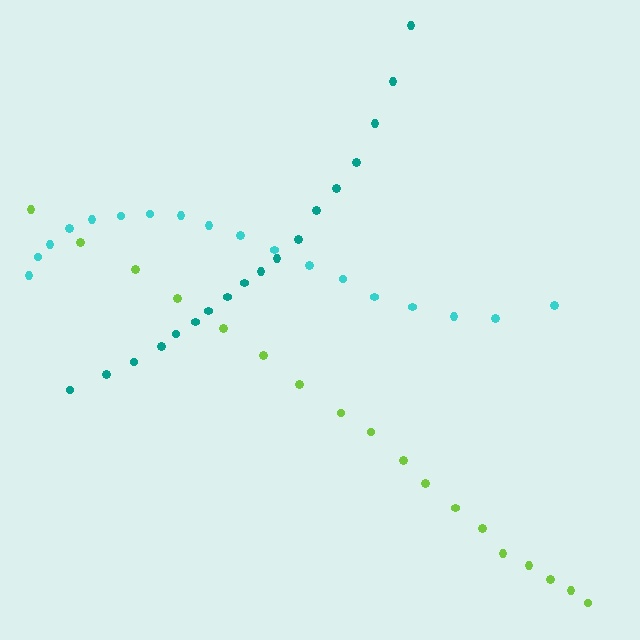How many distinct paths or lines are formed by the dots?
There are 3 distinct paths.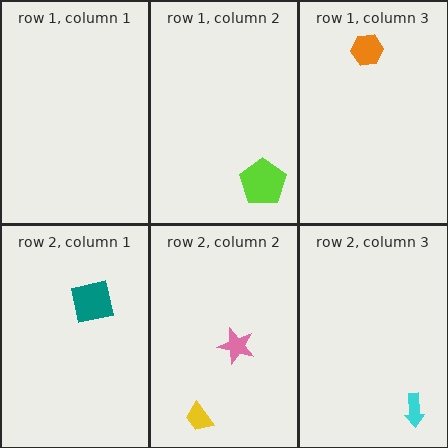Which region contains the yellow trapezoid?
The row 2, column 2 region.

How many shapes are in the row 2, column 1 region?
1.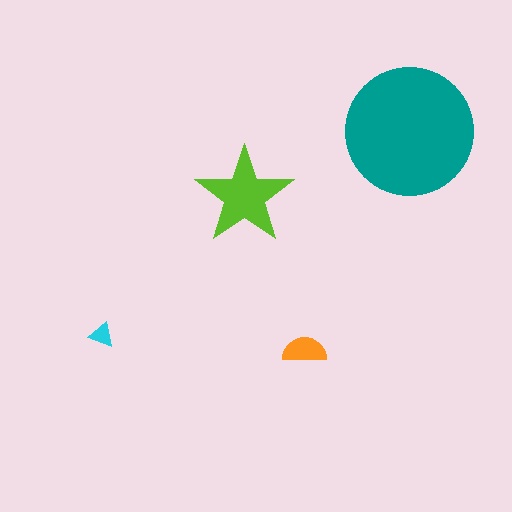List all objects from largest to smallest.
The teal circle, the lime star, the orange semicircle, the cyan triangle.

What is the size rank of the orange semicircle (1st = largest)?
3rd.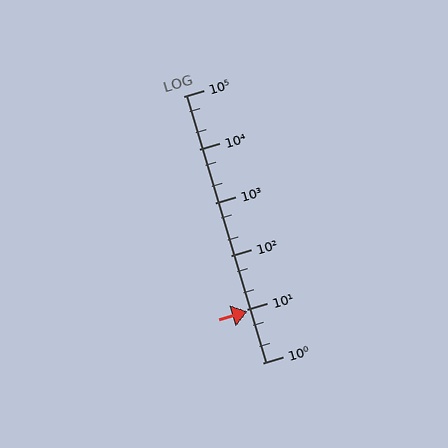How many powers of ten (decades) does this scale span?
The scale spans 5 decades, from 1 to 100000.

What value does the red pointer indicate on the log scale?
The pointer indicates approximately 9.3.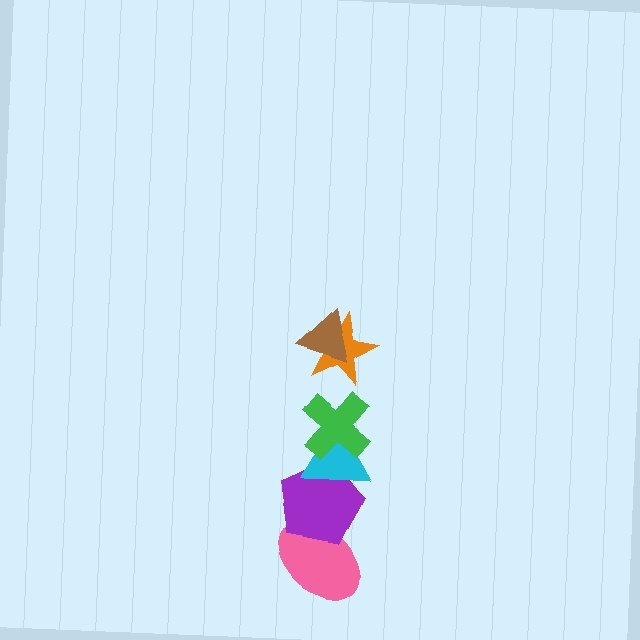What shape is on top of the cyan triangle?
The green cross is on top of the cyan triangle.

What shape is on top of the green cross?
The orange star is on top of the green cross.